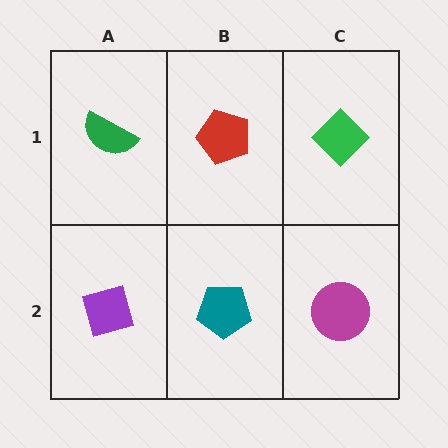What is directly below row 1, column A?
A purple square.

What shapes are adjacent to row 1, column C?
A magenta circle (row 2, column C), a red pentagon (row 1, column B).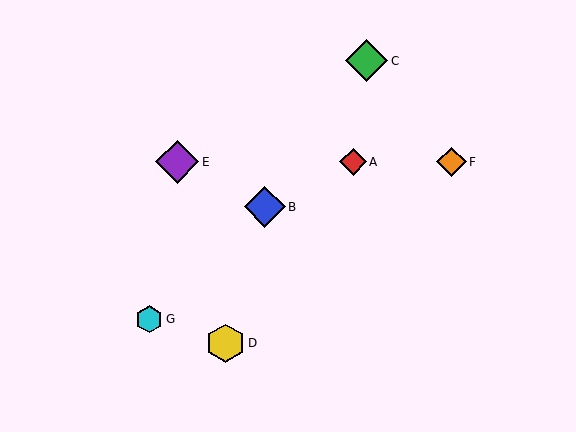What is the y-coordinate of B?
Object B is at y≈207.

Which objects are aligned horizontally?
Objects A, E, F are aligned horizontally.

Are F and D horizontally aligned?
No, F is at y≈162 and D is at y≈343.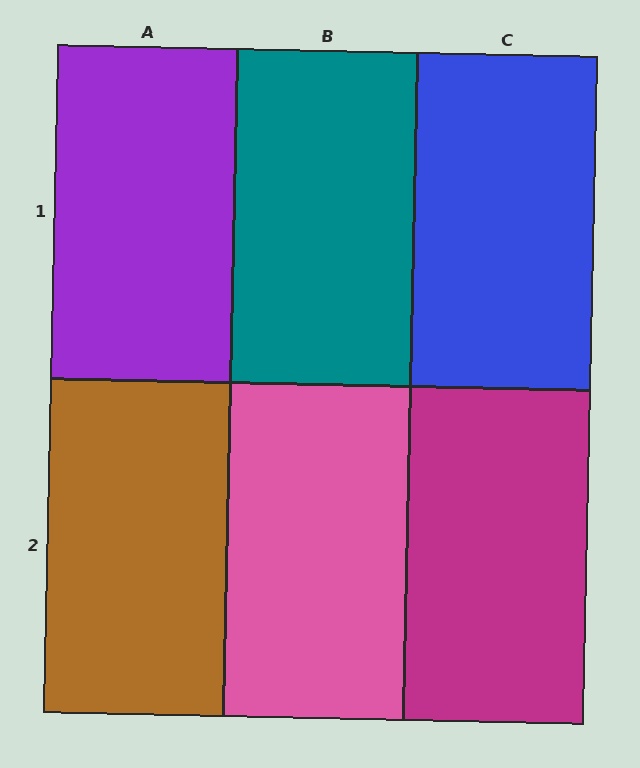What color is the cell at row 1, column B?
Teal.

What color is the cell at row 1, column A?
Purple.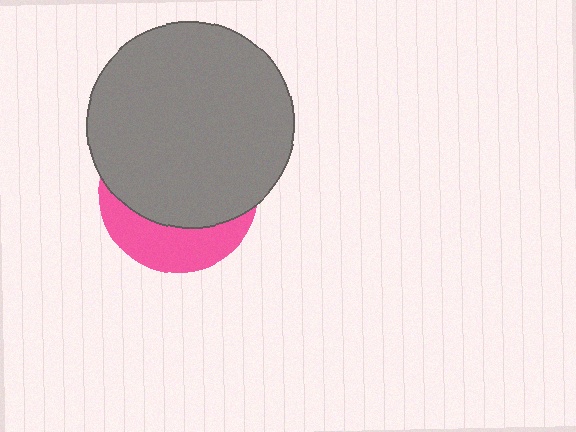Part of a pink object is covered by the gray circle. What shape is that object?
It is a circle.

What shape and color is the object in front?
The object in front is a gray circle.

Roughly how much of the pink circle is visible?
A small part of it is visible (roughly 32%).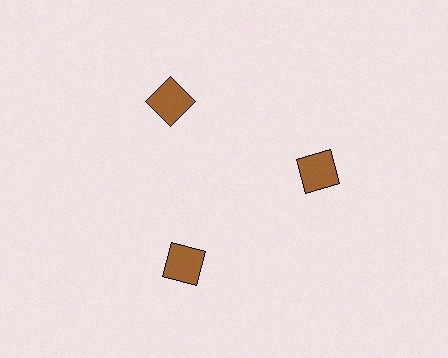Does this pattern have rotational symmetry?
Yes, this pattern has 3-fold rotational symmetry. It looks the same after rotating 120 degrees around the center.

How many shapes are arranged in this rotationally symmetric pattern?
There are 3 shapes, arranged in 3 groups of 1.